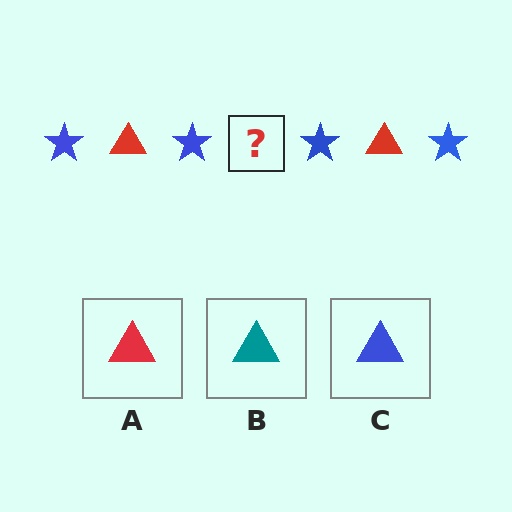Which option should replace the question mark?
Option A.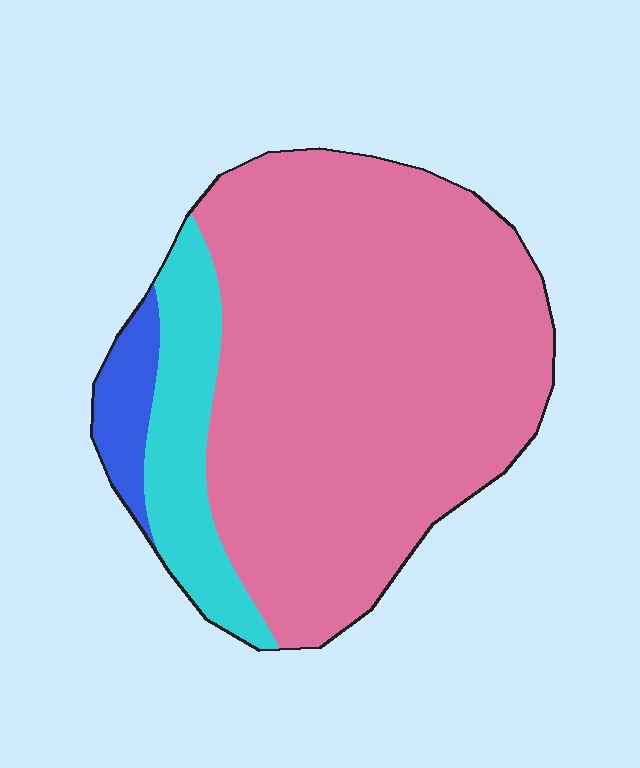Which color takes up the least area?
Blue, at roughly 5%.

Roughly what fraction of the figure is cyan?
Cyan takes up about one sixth (1/6) of the figure.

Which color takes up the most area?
Pink, at roughly 80%.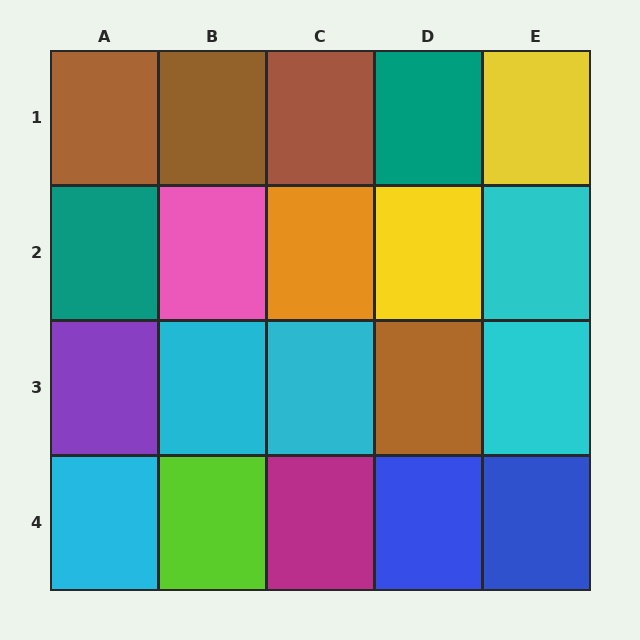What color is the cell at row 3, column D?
Brown.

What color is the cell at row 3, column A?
Purple.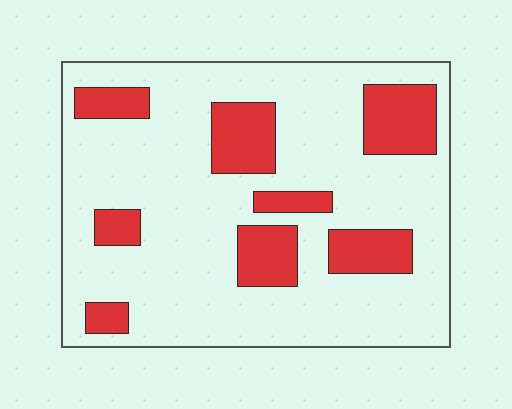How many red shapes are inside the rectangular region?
8.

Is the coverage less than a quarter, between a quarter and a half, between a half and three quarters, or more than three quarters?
Less than a quarter.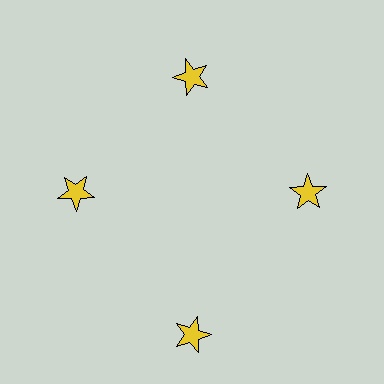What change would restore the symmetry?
The symmetry would be restored by moving it inward, back onto the ring so that all 4 stars sit at equal angles and equal distance from the center.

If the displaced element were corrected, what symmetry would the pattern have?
It would have 4-fold rotational symmetry — the pattern would map onto itself every 90 degrees.